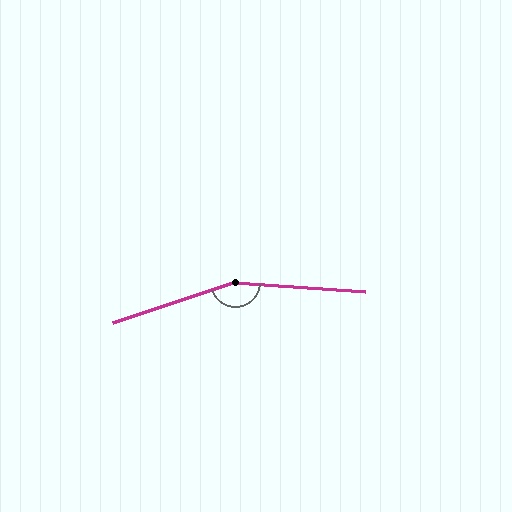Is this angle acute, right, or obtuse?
It is obtuse.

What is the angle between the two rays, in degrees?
Approximately 158 degrees.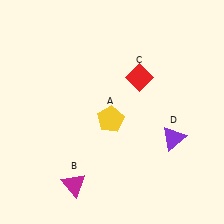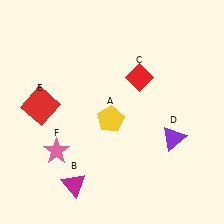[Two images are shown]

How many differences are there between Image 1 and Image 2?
There are 2 differences between the two images.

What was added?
A red square (E), a pink star (F) were added in Image 2.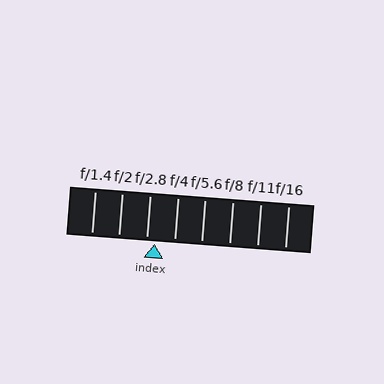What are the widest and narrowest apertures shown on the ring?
The widest aperture shown is f/1.4 and the narrowest is f/16.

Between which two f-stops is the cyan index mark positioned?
The index mark is between f/2.8 and f/4.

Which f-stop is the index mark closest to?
The index mark is closest to f/2.8.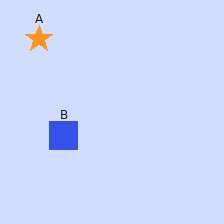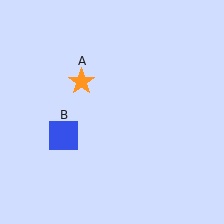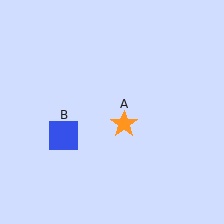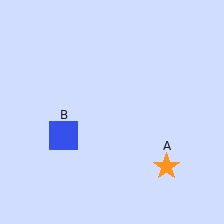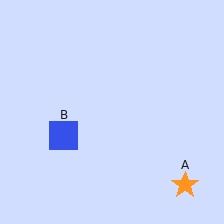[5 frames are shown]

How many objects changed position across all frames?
1 object changed position: orange star (object A).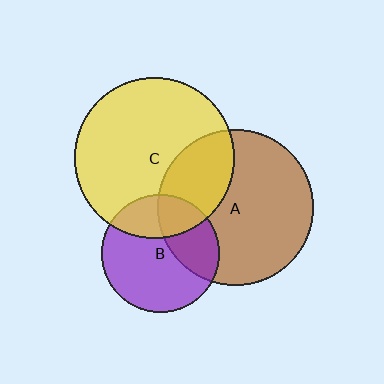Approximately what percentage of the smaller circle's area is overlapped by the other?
Approximately 30%.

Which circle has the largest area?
Circle C (yellow).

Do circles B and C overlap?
Yes.